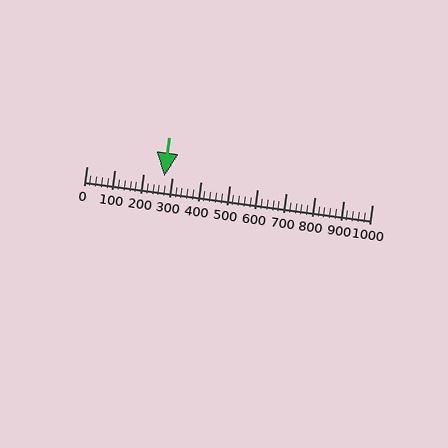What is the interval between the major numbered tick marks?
The major tick marks are spaced 100 units apart.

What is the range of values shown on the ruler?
The ruler shows values from 0 to 1000.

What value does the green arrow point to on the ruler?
The green arrow points to approximately 273.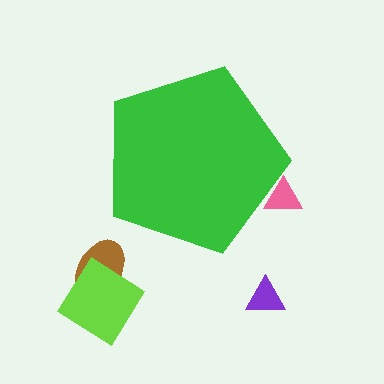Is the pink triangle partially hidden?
Yes, the pink triangle is partially hidden behind the green pentagon.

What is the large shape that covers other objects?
A green pentagon.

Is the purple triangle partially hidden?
No, the purple triangle is fully visible.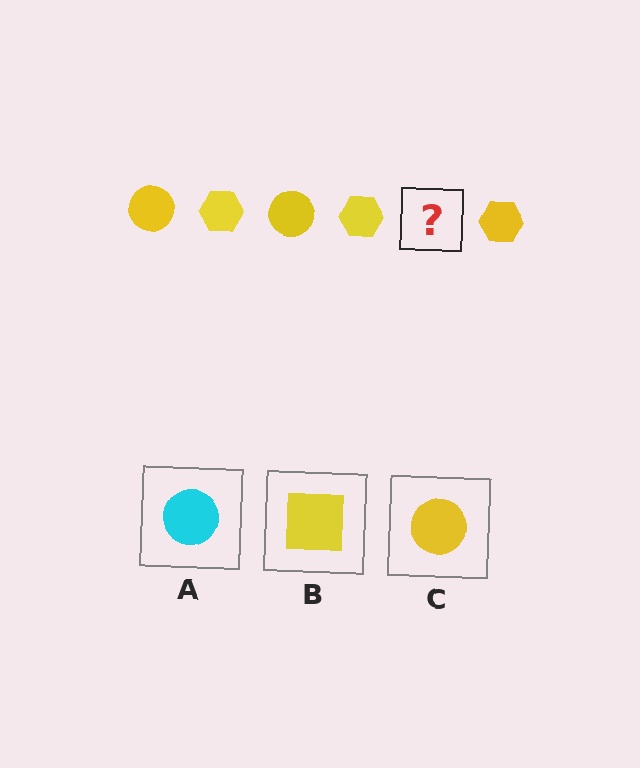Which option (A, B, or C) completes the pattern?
C.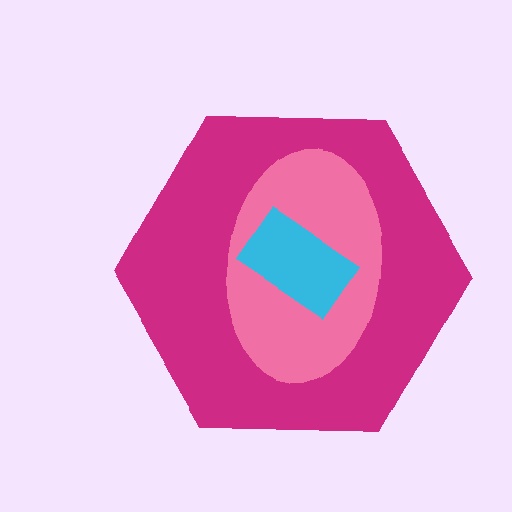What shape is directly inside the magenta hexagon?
The pink ellipse.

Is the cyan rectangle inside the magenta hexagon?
Yes.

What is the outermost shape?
The magenta hexagon.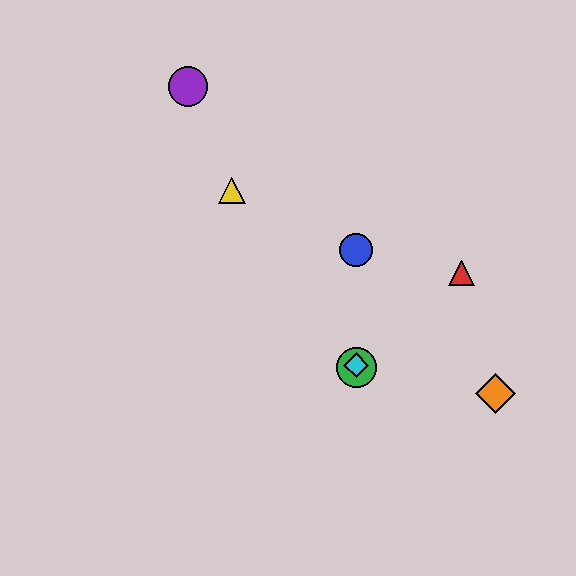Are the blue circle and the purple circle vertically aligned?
No, the blue circle is at x≈356 and the purple circle is at x≈188.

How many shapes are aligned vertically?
3 shapes (the blue circle, the green circle, the cyan diamond) are aligned vertically.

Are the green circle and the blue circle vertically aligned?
Yes, both are at x≈356.